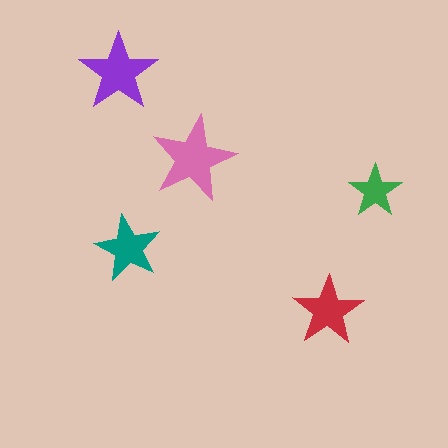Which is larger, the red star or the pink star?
The pink one.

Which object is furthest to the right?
The green star is rightmost.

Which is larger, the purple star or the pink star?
The pink one.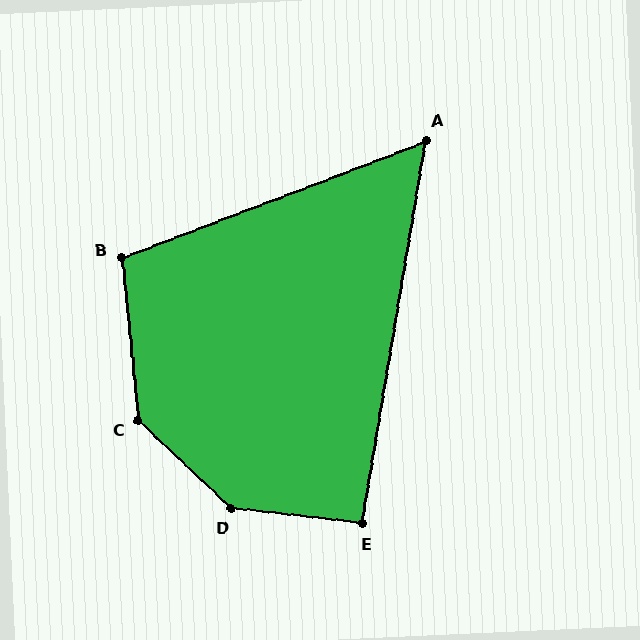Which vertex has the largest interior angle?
D, at approximately 144 degrees.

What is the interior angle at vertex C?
Approximately 139 degrees (obtuse).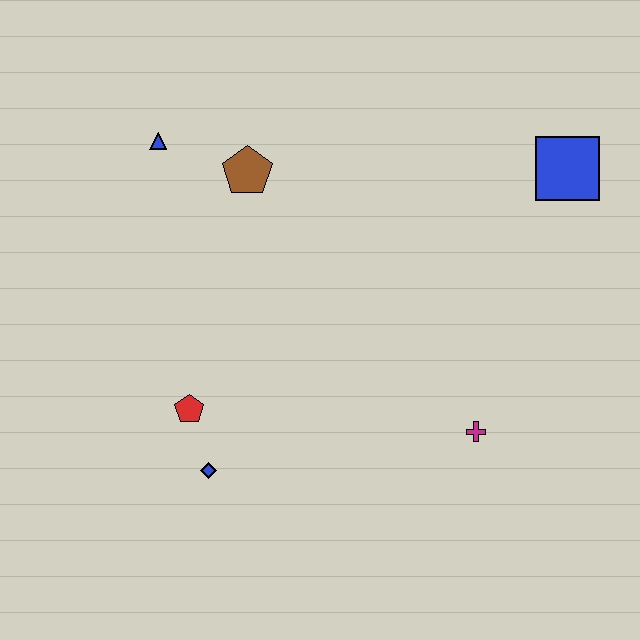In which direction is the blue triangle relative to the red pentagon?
The blue triangle is above the red pentagon.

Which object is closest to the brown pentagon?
The blue triangle is closest to the brown pentagon.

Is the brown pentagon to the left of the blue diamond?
No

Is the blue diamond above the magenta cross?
No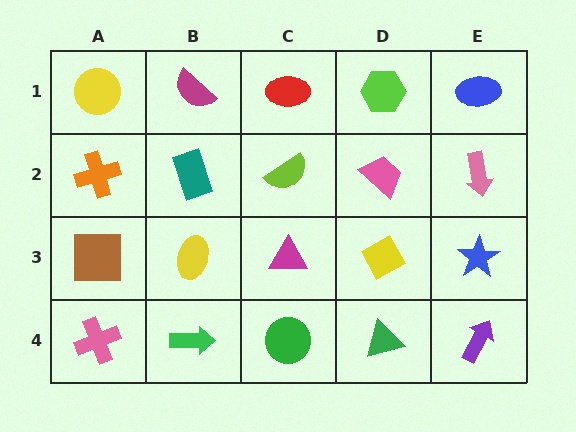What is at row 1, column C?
A red ellipse.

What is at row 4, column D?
A green triangle.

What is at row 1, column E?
A blue ellipse.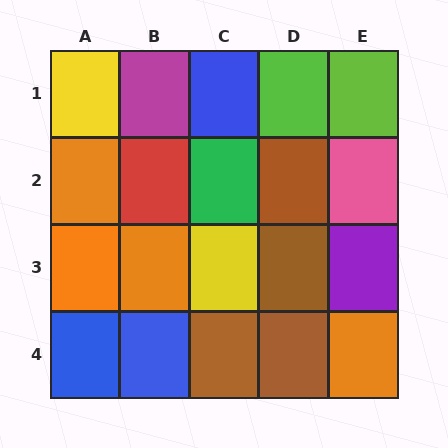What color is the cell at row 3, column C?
Yellow.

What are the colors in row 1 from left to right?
Yellow, magenta, blue, lime, lime.